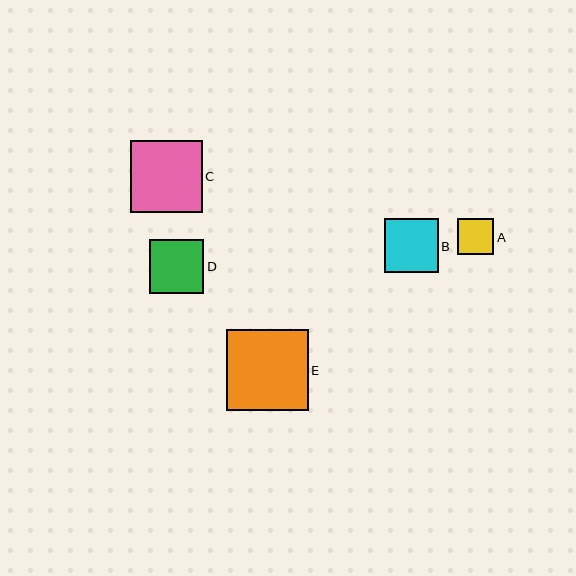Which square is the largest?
Square E is the largest with a size of approximately 81 pixels.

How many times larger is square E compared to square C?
Square E is approximately 1.1 times the size of square C.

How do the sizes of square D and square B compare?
Square D and square B are approximately the same size.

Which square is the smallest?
Square A is the smallest with a size of approximately 36 pixels.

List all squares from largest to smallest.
From largest to smallest: E, C, D, B, A.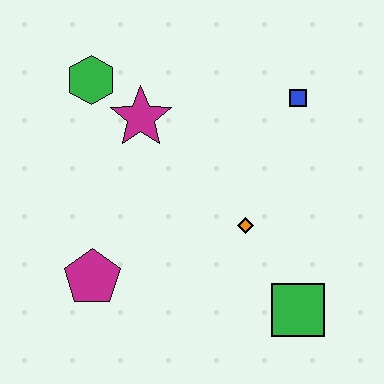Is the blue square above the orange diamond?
Yes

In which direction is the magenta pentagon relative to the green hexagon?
The magenta pentagon is below the green hexagon.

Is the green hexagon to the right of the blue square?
No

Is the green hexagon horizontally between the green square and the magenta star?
No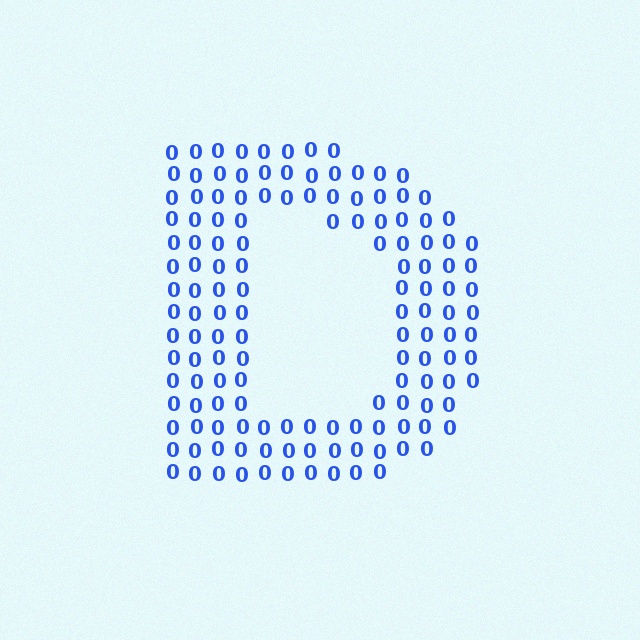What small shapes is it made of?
It is made of small digit 0's.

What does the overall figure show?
The overall figure shows the letter D.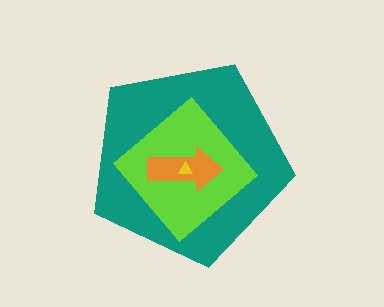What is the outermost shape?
The teal pentagon.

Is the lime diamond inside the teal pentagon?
Yes.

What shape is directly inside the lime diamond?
The orange arrow.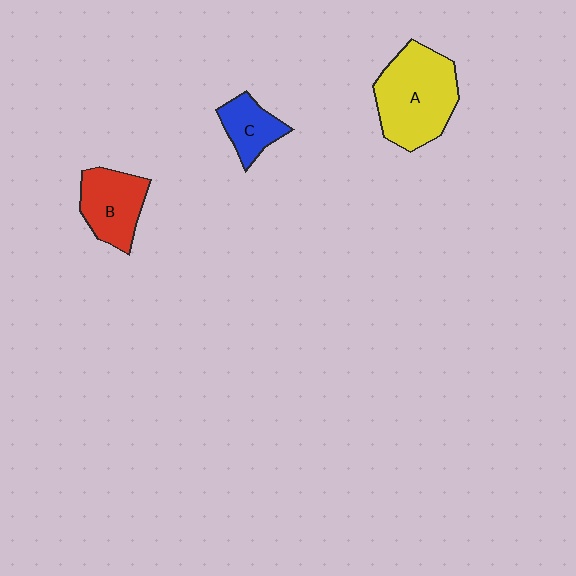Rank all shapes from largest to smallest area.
From largest to smallest: A (yellow), B (red), C (blue).